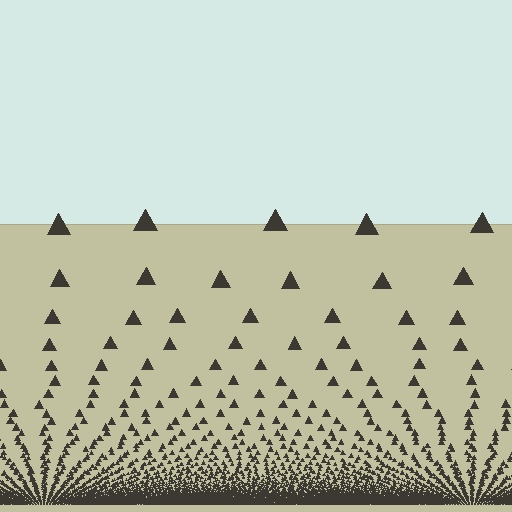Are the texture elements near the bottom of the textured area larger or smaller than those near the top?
Smaller. The gradient is inverted — elements near the bottom are smaller and denser.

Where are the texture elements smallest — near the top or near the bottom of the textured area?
Near the bottom.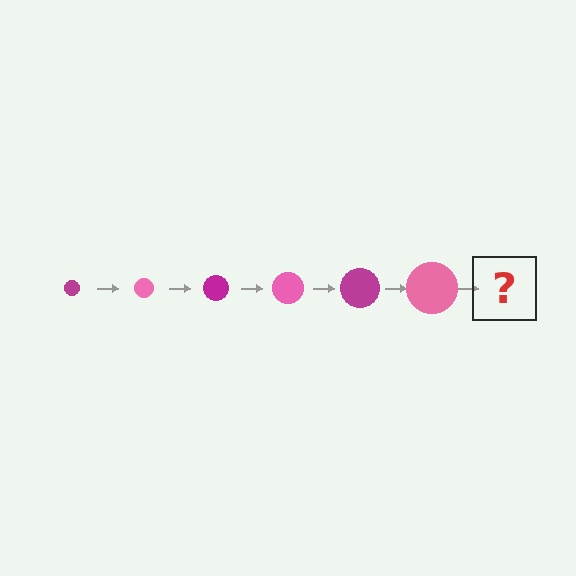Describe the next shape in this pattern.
It should be a magenta circle, larger than the previous one.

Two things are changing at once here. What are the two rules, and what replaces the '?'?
The two rules are that the circle grows larger each step and the color cycles through magenta and pink. The '?' should be a magenta circle, larger than the previous one.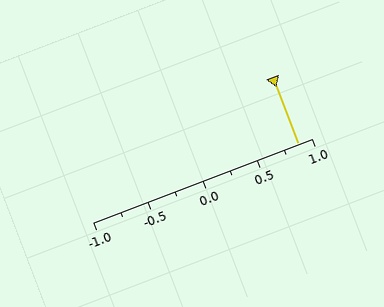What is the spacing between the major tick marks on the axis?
The major ticks are spaced 0.5 apart.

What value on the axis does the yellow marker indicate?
The marker indicates approximately 0.88.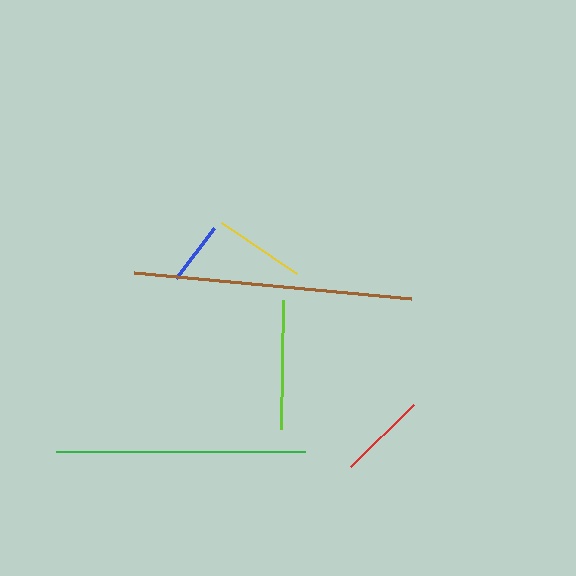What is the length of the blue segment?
The blue segment is approximately 63 pixels long.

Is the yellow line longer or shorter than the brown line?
The brown line is longer than the yellow line.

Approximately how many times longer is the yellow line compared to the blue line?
The yellow line is approximately 1.4 times the length of the blue line.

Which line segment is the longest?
The brown line is the longest at approximately 278 pixels.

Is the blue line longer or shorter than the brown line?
The brown line is longer than the blue line.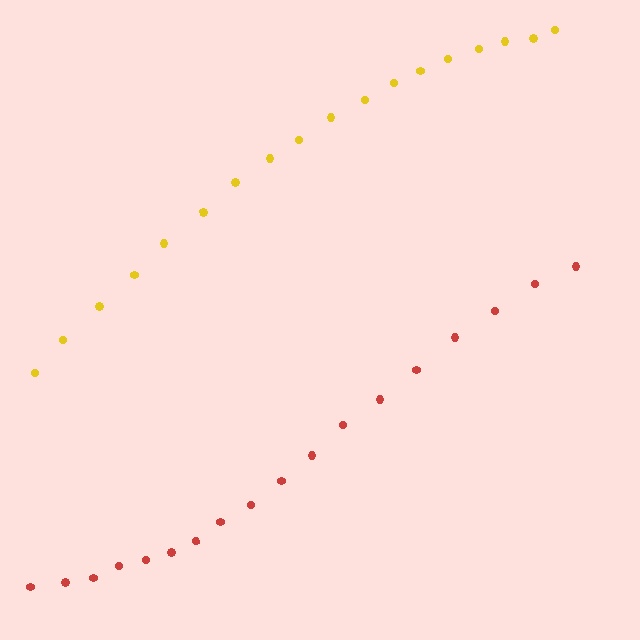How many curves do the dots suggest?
There are 2 distinct paths.